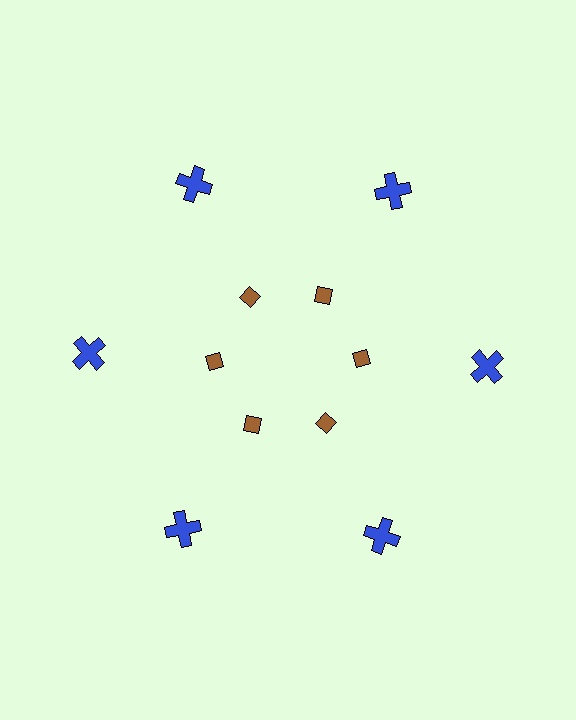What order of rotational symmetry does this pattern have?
This pattern has 6-fold rotational symmetry.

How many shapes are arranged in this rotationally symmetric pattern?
There are 12 shapes, arranged in 6 groups of 2.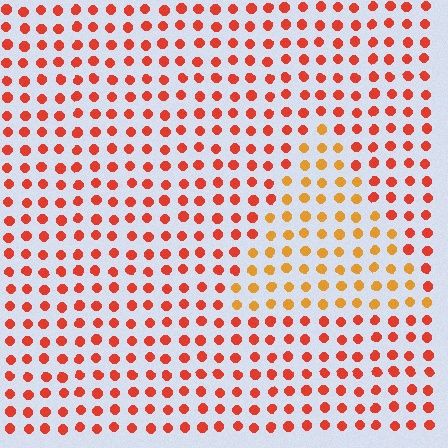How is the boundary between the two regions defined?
The boundary is defined purely by a slight shift in hue (about 32 degrees). Spacing, size, and orientation are identical on both sides.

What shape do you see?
I see a triangle.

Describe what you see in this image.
The image is filled with small red elements in a uniform arrangement. A triangle-shaped region is visible where the elements are tinted to a slightly different hue, forming a subtle color boundary.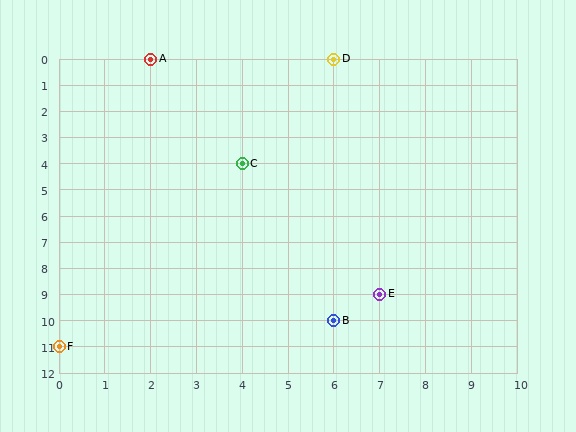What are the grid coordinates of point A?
Point A is at grid coordinates (2, 0).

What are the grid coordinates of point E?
Point E is at grid coordinates (7, 9).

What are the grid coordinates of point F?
Point F is at grid coordinates (0, 11).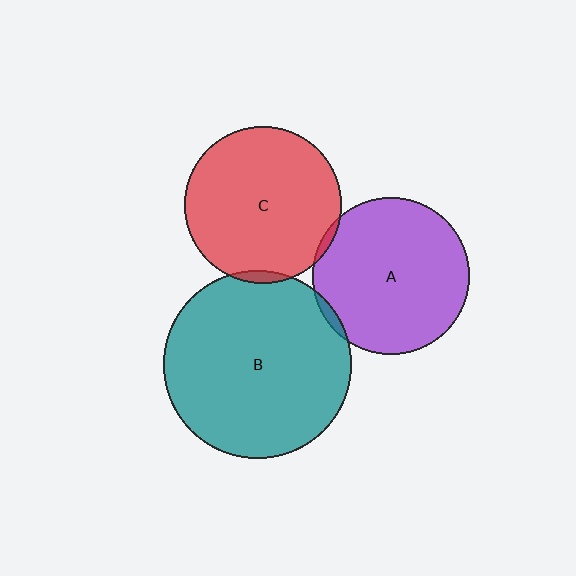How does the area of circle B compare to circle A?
Approximately 1.4 times.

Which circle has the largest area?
Circle B (teal).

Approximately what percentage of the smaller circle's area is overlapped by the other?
Approximately 5%.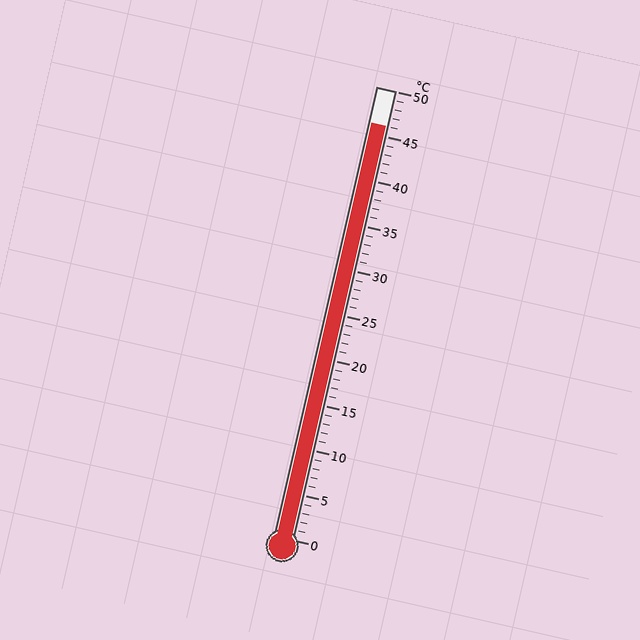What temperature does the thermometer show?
The thermometer shows approximately 46°C.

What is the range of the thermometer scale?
The thermometer scale ranges from 0°C to 50°C.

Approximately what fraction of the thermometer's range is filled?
The thermometer is filled to approximately 90% of its range.